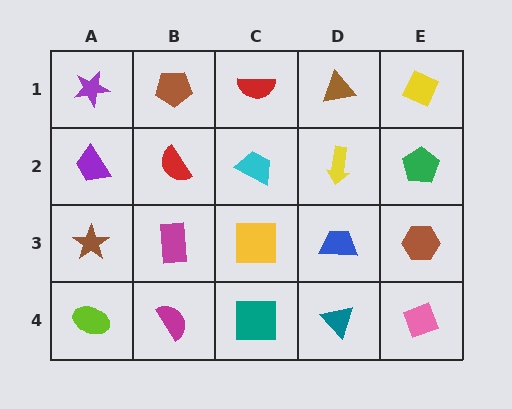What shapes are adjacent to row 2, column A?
A purple star (row 1, column A), a brown star (row 3, column A), a red semicircle (row 2, column B).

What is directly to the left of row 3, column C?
A magenta rectangle.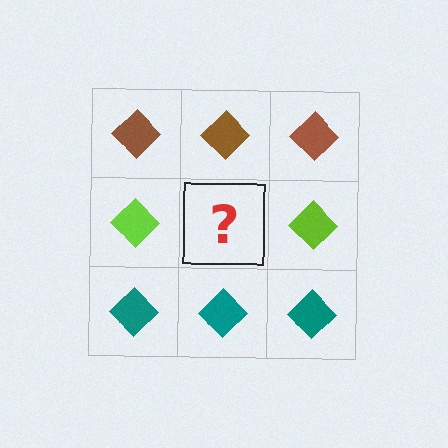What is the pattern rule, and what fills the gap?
The rule is that each row has a consistent color. The gap should be filled with a lime diamond.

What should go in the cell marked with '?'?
The missing cell should contain a lime diamond.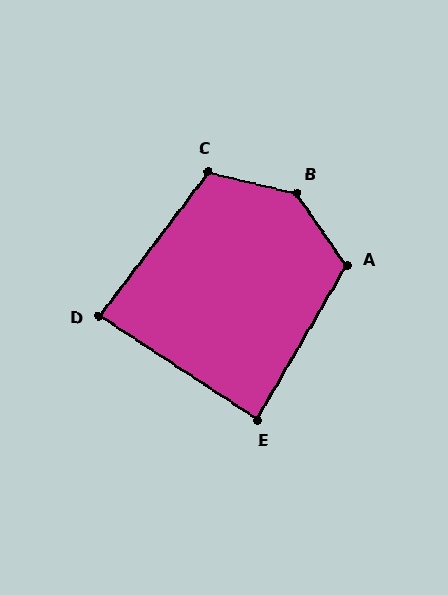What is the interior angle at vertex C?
Approximately 113 degrees (obtuse).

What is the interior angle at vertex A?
Approximately 115 degrees (obtuse).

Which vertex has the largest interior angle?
B, at approximately 139 degrees.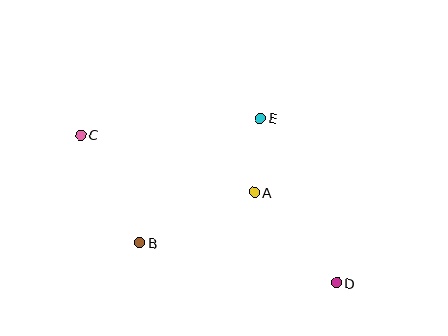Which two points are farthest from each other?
Points C and D are farthest from each other.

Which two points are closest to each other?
Points A and E are closest to each other.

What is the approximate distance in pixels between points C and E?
The distance between C and E is approximately 180 pixels.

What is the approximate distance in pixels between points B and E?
The distance between B and E is approximately 173 pixels.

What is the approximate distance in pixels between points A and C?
The distance between A and C is approximately 182 pixels.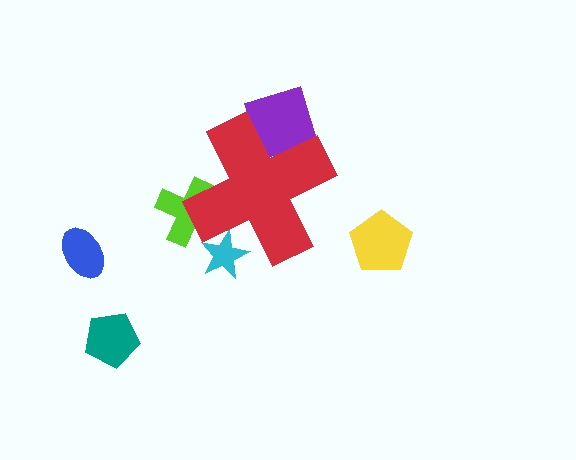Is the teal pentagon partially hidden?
No, the teal pentagon is fully visible.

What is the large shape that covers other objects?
A red cross.